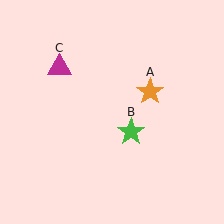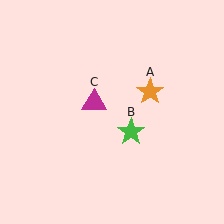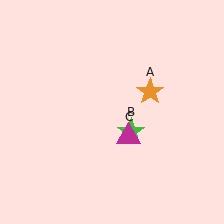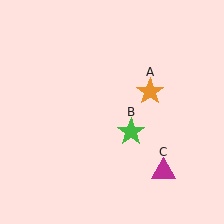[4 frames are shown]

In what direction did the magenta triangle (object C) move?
The magenta triangle (object C) moved down and to the right.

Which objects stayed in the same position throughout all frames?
Orange star (object A) and green star (object B) remained stationary.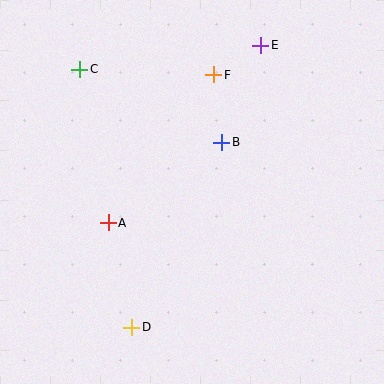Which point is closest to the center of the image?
Point B at (222, 142) is closest to the center.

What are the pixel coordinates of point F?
Point F is at (214, 75).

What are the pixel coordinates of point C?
Point C is at (80, 69).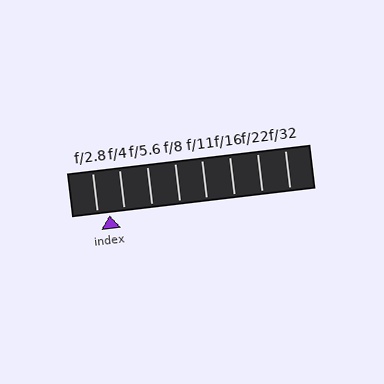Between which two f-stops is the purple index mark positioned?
The index mark is between f/2.8 and f/4.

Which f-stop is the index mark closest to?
The index mark is closest to f/2.8.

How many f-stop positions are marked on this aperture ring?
There are 8 f-stop positions marked.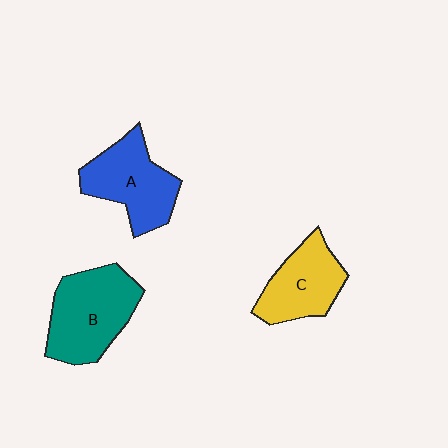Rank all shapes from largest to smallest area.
From largest to smallest: B (teal), A (blue), C (yellow).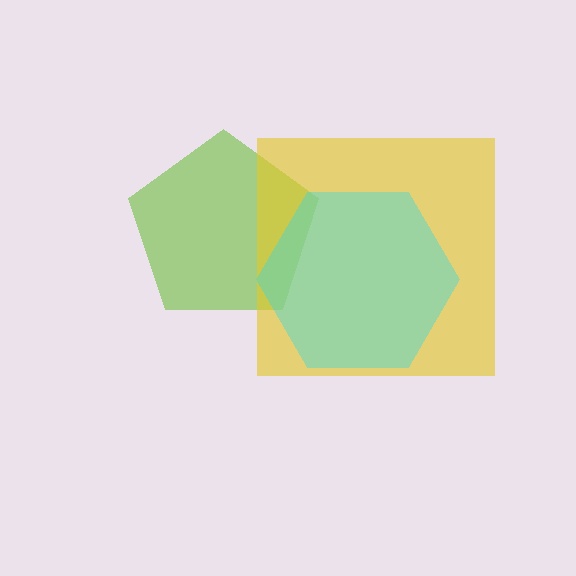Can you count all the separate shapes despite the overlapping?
Yes, there are 3 separate shapes.